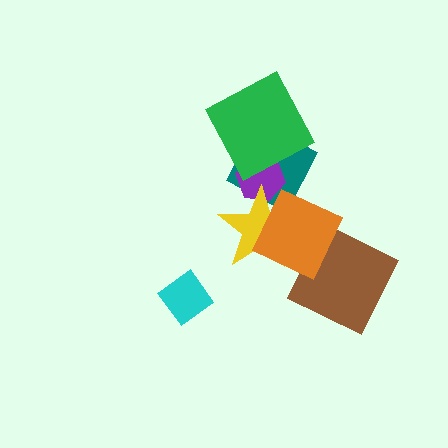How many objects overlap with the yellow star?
3 objects overlap with the yellow star.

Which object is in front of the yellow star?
The orange square is in front of the yellow star.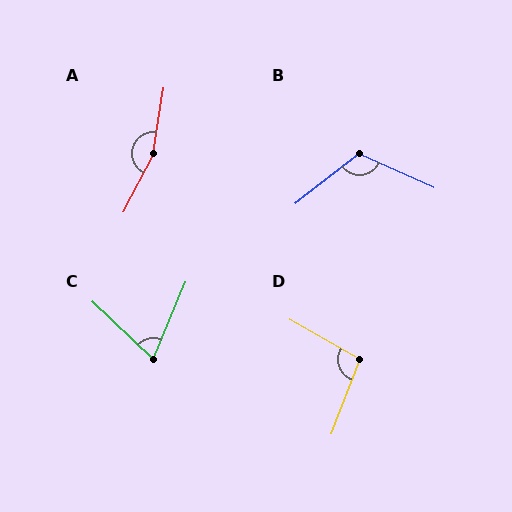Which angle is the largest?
A, at approximately 161 degrees.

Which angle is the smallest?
C, at approximately 69 degrees.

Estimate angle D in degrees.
Approximately 99 degrees.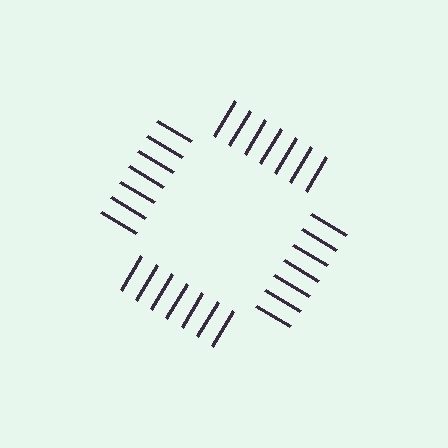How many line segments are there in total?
28 — 7 along each of the 4 edges.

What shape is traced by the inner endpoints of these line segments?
An illusory square — the line segments terminate on its edges but no continuous stroke is drawn.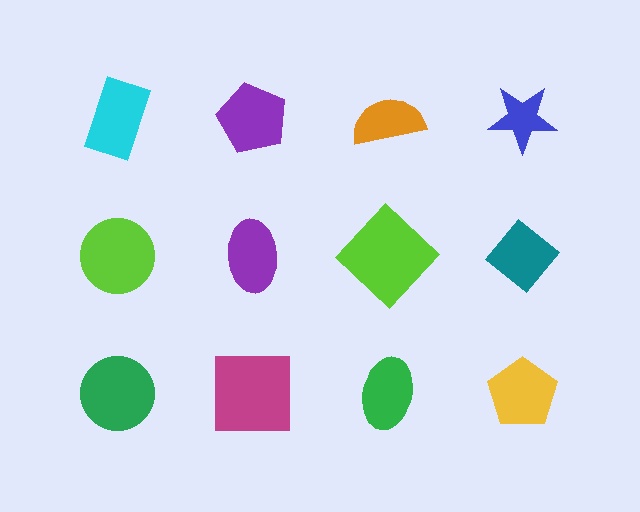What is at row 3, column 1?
A green circle.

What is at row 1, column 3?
An orange semicircle.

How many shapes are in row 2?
4 shapes.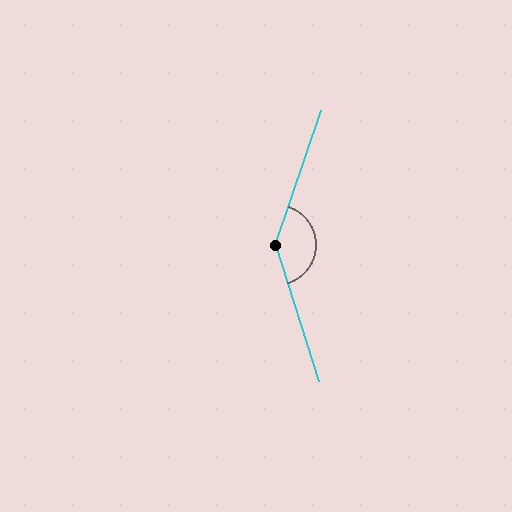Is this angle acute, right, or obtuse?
It is obtuse.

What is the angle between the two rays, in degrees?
Approximately 144 degrees.